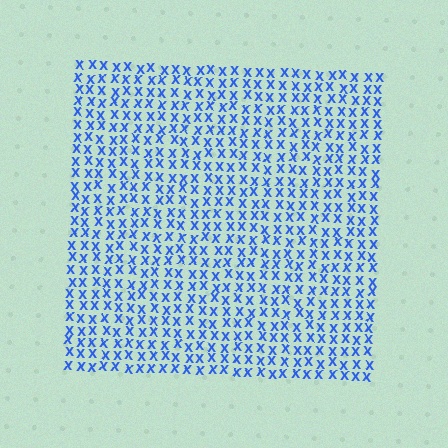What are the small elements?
The small elements are letter X's.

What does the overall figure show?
The overall figure shows a square.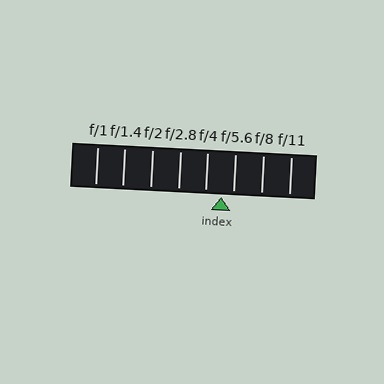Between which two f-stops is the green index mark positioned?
The index mark is between f/4 and f/5.6.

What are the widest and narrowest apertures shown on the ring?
The widest aperture shown is f/1 and the narrowest is f/11.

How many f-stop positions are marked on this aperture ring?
There are 8 f-stop positions marked.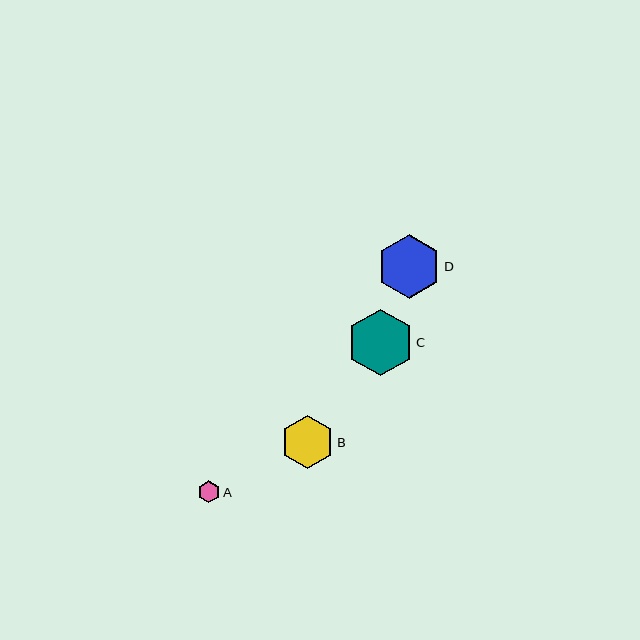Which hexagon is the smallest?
Hexagon A is the smallest with a size of approximately 22 pixels.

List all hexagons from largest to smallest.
From largest to smallest: C, D, B, A.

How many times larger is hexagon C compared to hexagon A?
Hexagon C is approximately 3.0 times the size of hexagon A.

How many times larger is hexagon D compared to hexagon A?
Hexagon D is approximately 2.8 times the size of hexagon A.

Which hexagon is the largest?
Hexagon C is the largest with a size of approximately 66 pixels.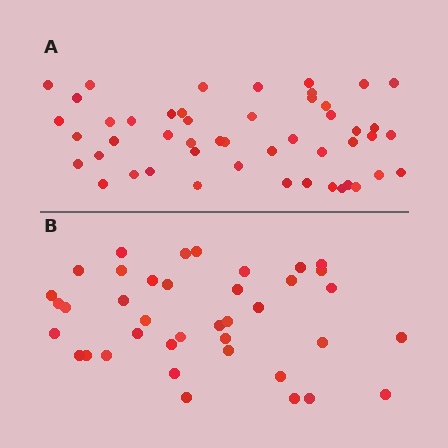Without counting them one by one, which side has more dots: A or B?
Region A (the top region) has more dots.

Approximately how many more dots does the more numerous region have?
Region A has roughly 10 or so more dots than region B.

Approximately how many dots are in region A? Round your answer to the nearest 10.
About 50 dots. (The exact count is 49, which rounds to 50.)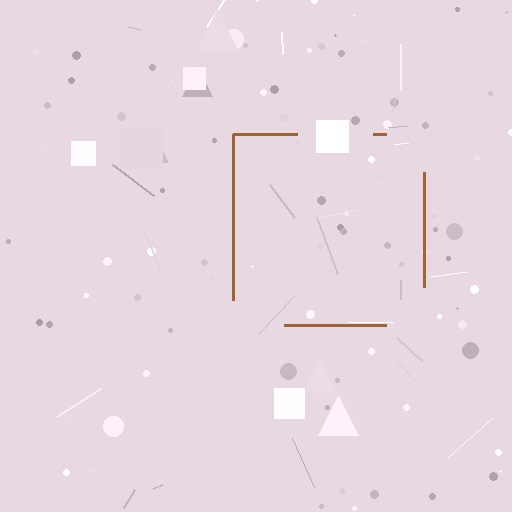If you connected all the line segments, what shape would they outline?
They would outline a square.